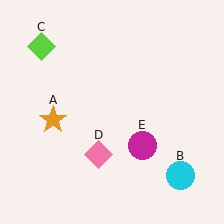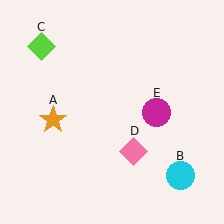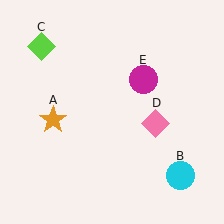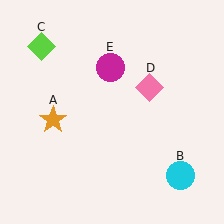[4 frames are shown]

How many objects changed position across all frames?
2 objects changed position: pink diamond (object D), magenta circle (object E).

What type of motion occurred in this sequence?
The pink diamond (object D), magenta circle (object E) rotated counterclockwise around the center of the scene.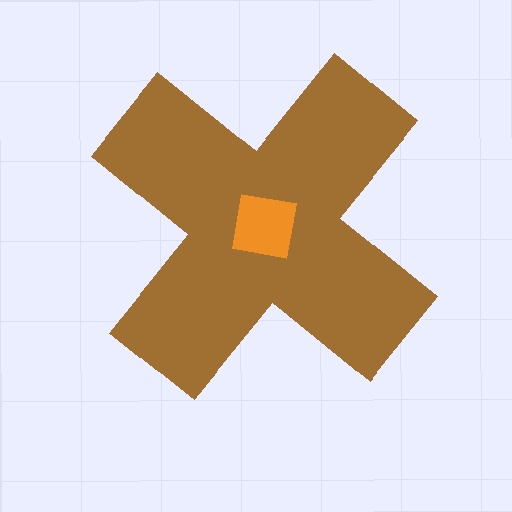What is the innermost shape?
The orange square.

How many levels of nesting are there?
2.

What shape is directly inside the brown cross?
The orange square.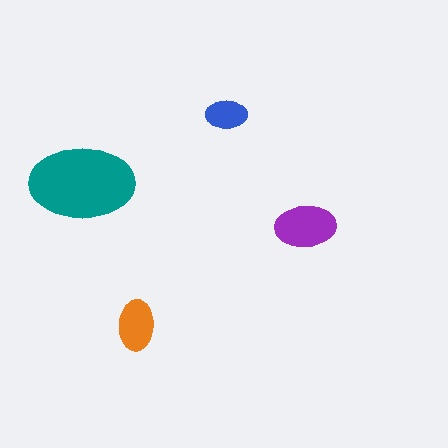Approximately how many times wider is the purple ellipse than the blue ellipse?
About 1.5 times wider.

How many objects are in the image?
There are 4 objects in the image.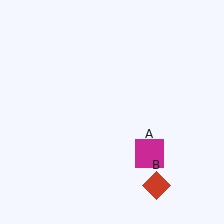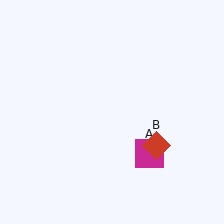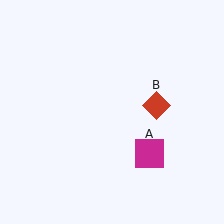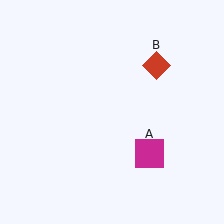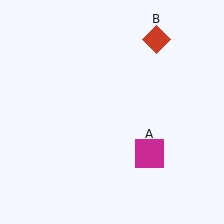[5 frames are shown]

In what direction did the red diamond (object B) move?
The red diamond (object B) moved up.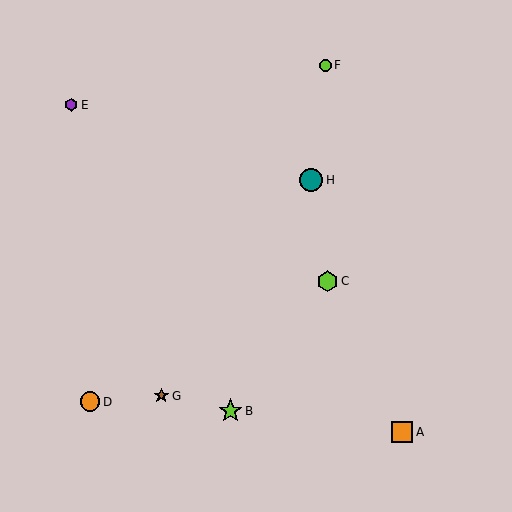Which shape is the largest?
The lime star (labeled B) is the largest.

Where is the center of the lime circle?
The center of the lime circle is at (325, 65).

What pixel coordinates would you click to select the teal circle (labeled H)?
Click at (311, 180) to select the teal circle H.